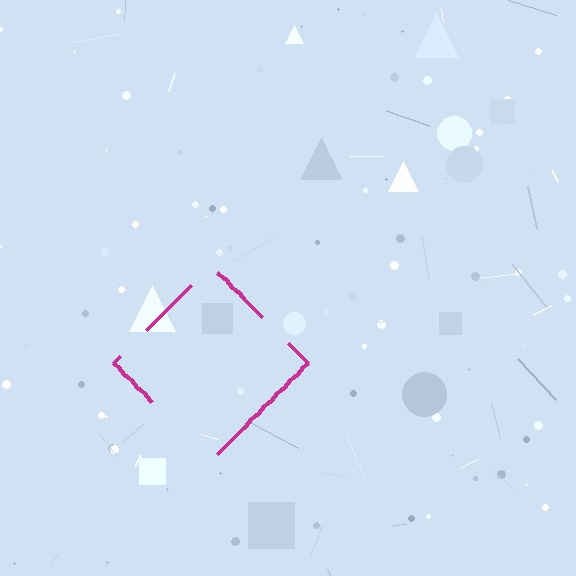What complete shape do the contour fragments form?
The contour fragments form a diamond.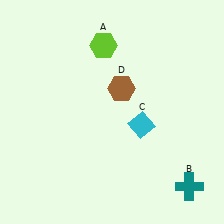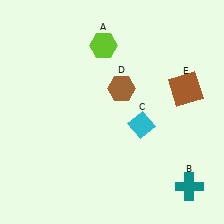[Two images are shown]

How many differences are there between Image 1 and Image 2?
There is 1 difference between the two images.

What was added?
A brown square (E) was added in Image 2.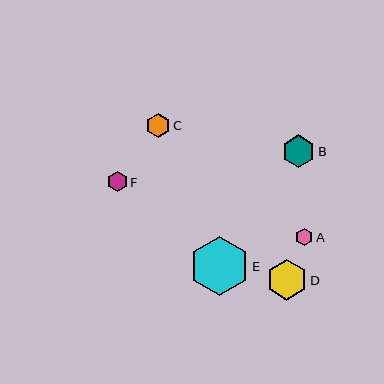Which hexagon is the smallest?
Hexagon A is the smallest with a size of approximately 17 pixels.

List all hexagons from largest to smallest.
From largest to smallest: E, D, B, C, F, A.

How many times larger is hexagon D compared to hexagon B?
Hexagon D is approximately 1.2 times the size of hexagon B.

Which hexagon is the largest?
Hexagon E is the largest with a size of approximately 59 pixels.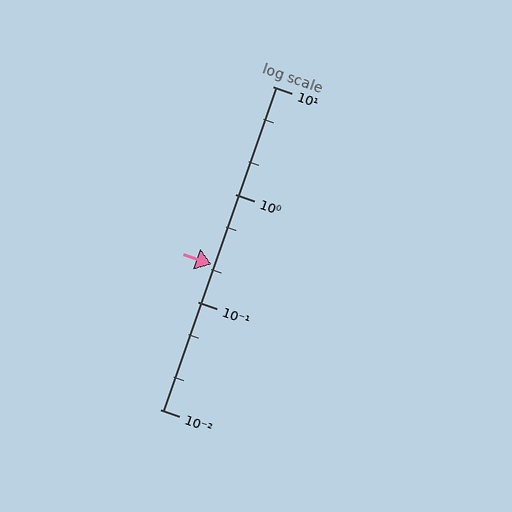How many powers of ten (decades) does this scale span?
The scale spans 3 decades, from 0.01 to 10.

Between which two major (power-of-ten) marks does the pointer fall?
The pointer is between 0.1 and 1.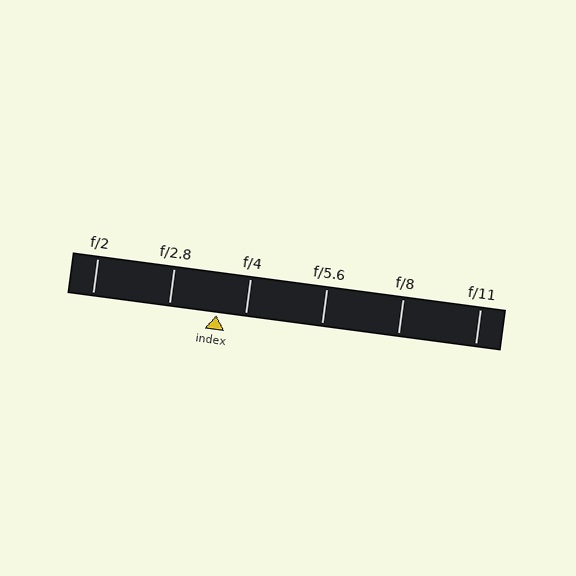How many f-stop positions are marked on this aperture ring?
There are 6 f-stop positions marked.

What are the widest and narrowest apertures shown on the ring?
The widest aperture shown is f/2 and the narrowest is f/11.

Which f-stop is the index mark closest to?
The index mark is closest to f/4.